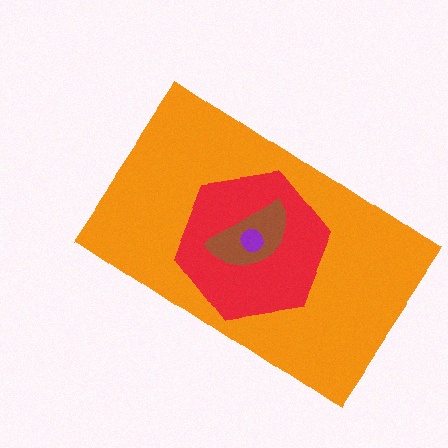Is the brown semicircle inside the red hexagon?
Yes.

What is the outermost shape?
The orange rectangle.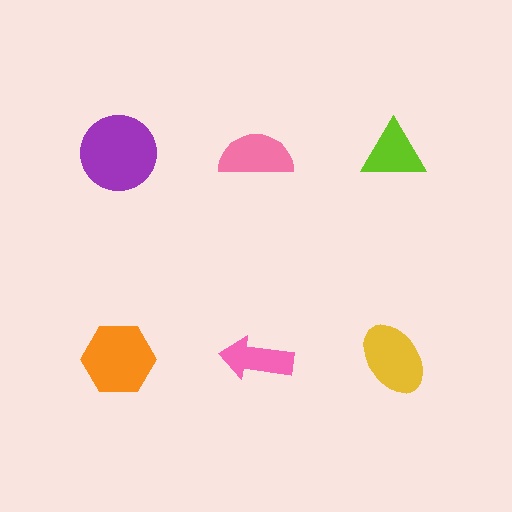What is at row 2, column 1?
An orange hexagon.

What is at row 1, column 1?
A purple circle.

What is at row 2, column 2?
A pink arrow.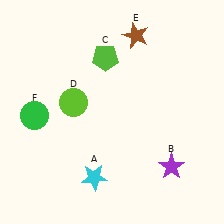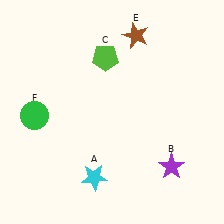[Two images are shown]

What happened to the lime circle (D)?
The lime circle (D) was removed in Image 2. It was in the top-left area of Image 1.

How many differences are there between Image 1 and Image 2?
There is 1 difference between the two images.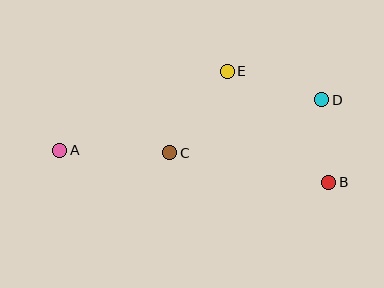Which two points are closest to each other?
Points B and D are closest to each other.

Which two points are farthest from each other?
Points A and B are farthest from each other.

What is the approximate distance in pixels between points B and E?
The distance between B and E is approximately 151 pixels.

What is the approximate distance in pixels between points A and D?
The distance between A and D is approximately 267 pixels.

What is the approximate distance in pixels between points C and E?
The distance between C and E is approximately 99 pixels.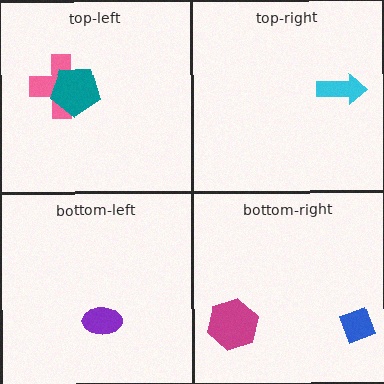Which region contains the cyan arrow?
The top-right region.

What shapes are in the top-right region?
The cyan arrow.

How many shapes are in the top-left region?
2.